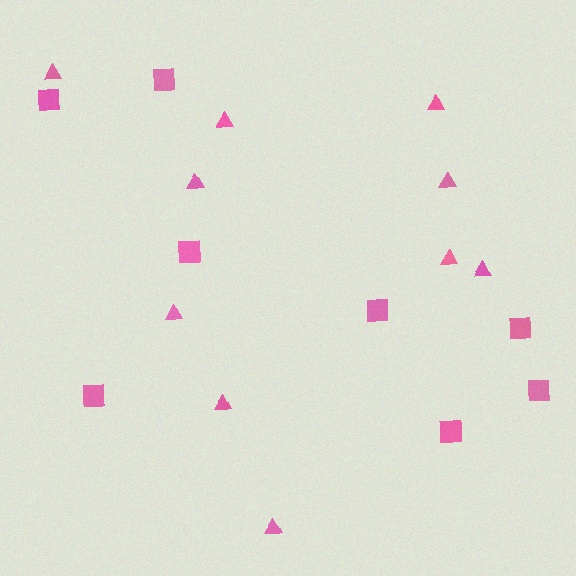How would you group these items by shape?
There are 2 groups: one group of squares (8) and one group of triangles (10).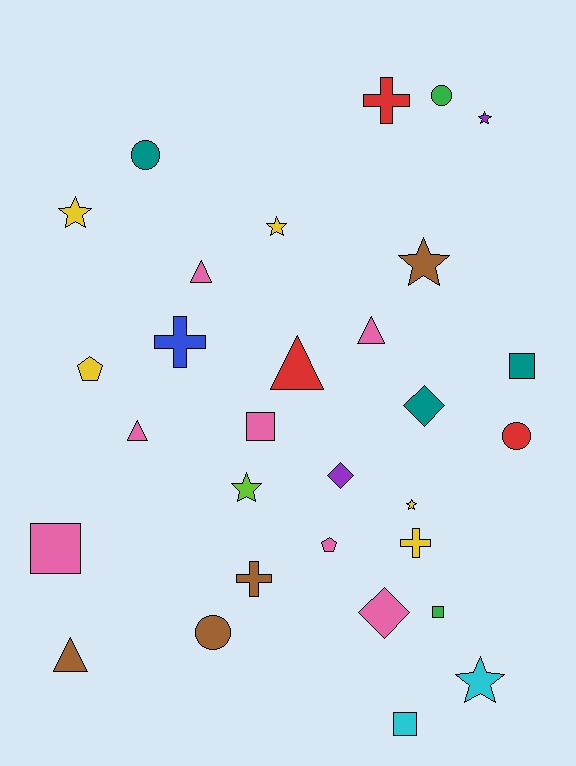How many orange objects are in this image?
There are no orange objects.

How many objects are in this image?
There are 30 objects.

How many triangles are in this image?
There are 5 triangles.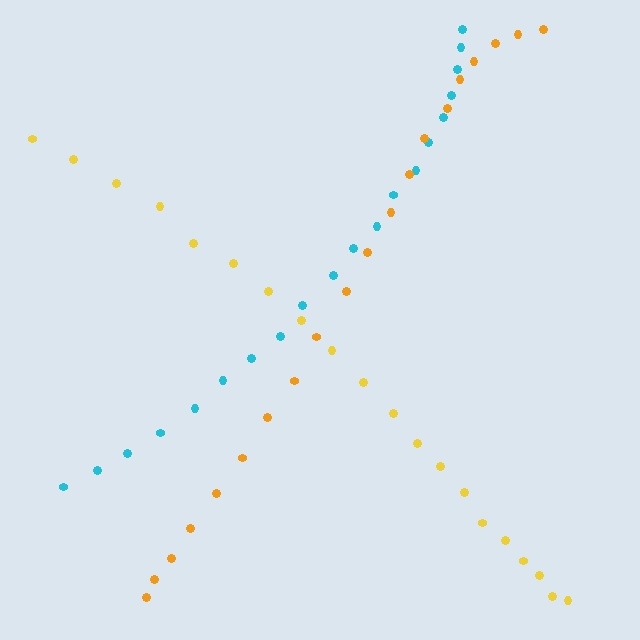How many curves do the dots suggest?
There are 3 distinct paths.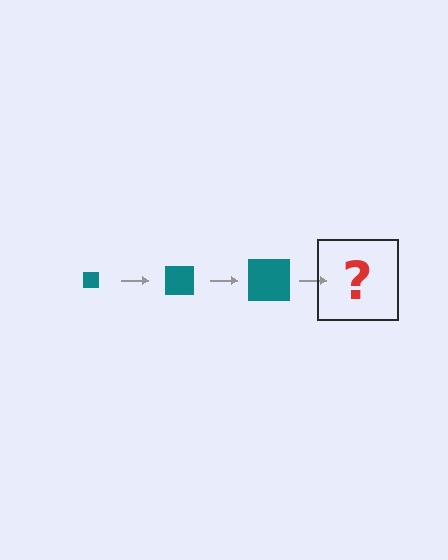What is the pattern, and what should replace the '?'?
The pattern is that the square gets progressively larger each step. The '?' should be a teal square, larger than the previous one.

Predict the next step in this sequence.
The next step is a teal square, larger than the previous one.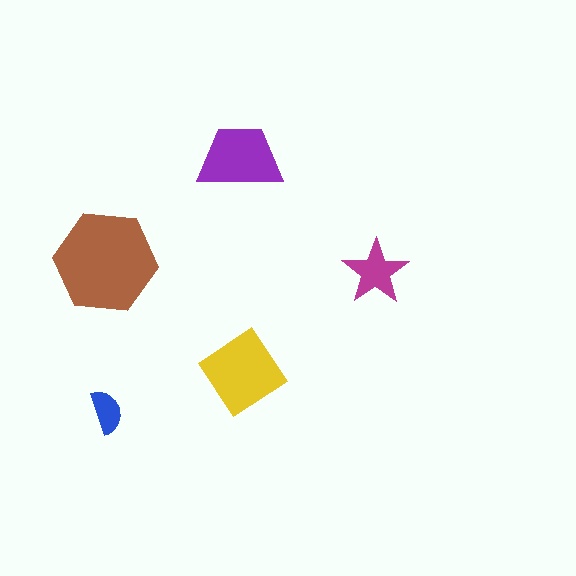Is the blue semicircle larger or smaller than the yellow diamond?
Smaller.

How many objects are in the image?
There are 5 objects in the image.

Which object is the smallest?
The blue semicircle.